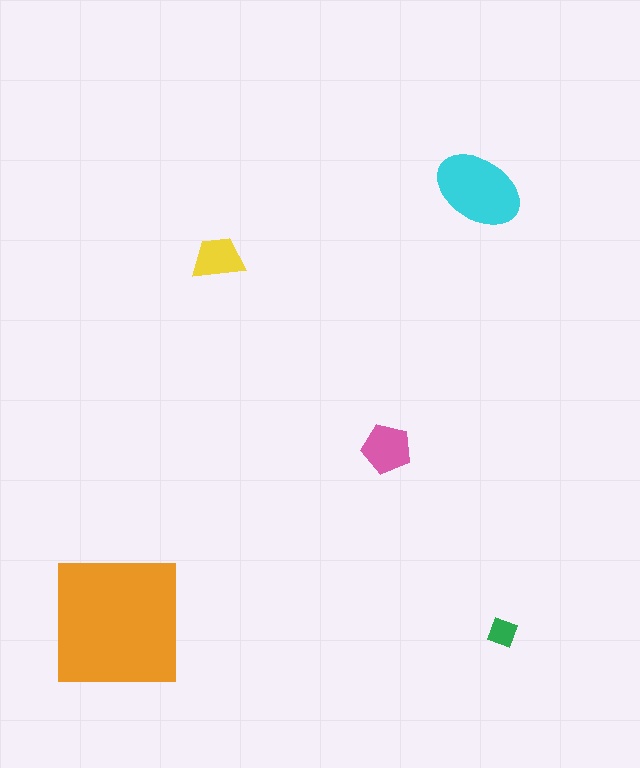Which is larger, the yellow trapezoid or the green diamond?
The yellow trapezoid.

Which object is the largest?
The orange square.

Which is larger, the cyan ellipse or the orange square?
The orange square.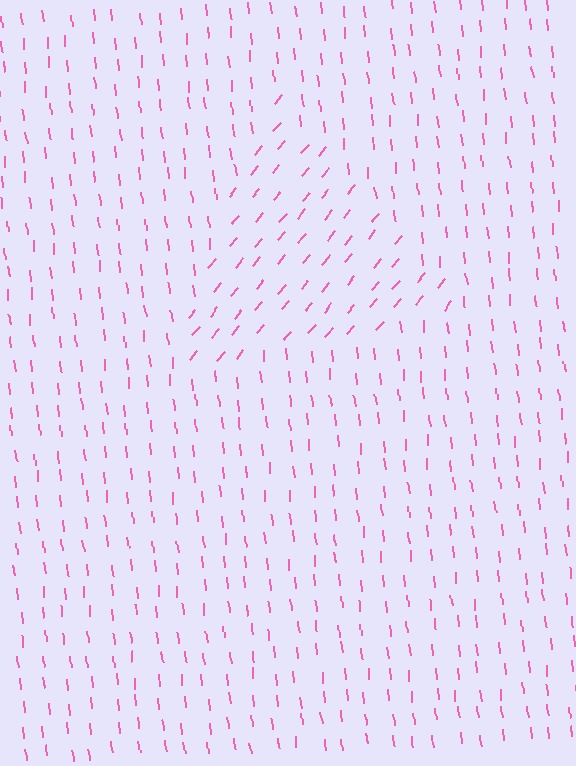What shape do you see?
I see a triangle.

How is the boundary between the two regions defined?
The boundary is defined purely by a change in line orientation (approximately 45 degrees difference). All lines are the same color and thickness.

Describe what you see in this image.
The image is filled with small pink line segments. A triangle region in the image has lines oriented differently from the surrounding lines, creating a visible texture boundary.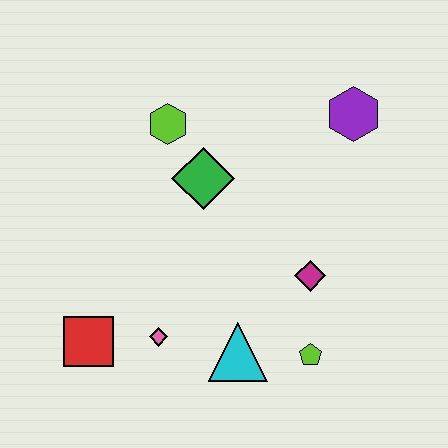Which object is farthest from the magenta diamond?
The red square is farthest from the magenta diamond.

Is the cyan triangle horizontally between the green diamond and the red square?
No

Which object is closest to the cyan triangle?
The lime pentagon is closest to the cyan triangle.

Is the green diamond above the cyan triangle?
Yes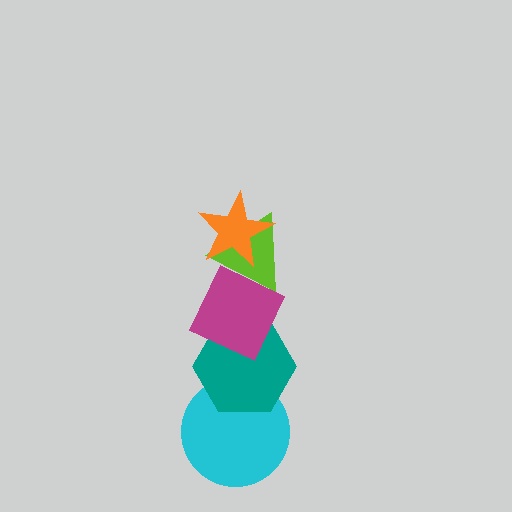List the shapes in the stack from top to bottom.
From top to bottom: the orange star, the lime triangle, the magenta diamond, the teal hexagon, the cyan circle.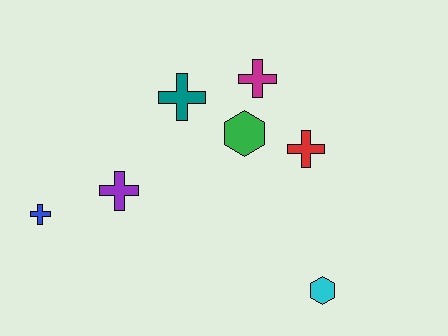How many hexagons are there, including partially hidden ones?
There are 2 hexagons.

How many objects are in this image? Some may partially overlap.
There are 7 objects.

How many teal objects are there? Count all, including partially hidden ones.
There is 1 teal object.